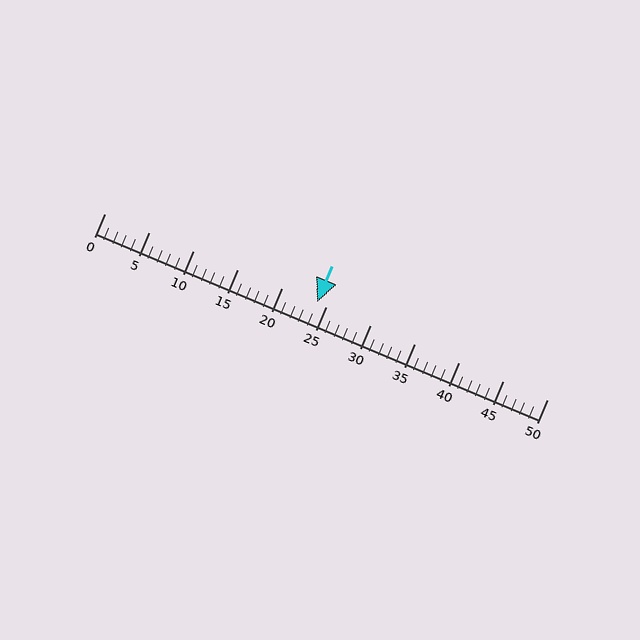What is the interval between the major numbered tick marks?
The major tick marks are spaced 5 units apart.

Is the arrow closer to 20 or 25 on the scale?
The arrow is closer to 25.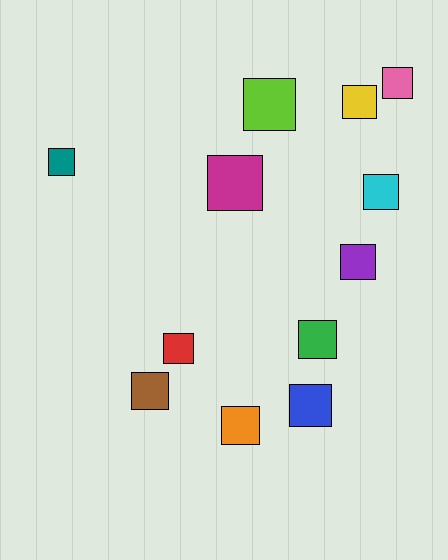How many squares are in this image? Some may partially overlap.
There are 12 squares.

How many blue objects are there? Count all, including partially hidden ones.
There is 1 blue object.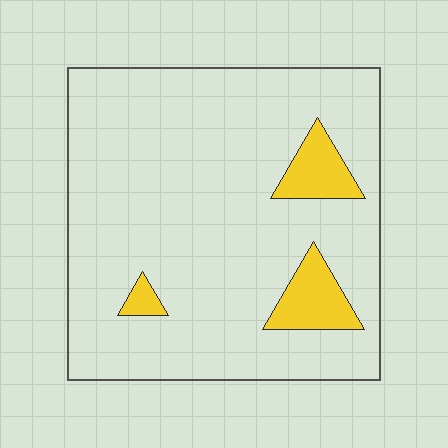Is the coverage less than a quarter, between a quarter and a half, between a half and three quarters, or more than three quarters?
Less than a quarter.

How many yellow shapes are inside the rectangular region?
3.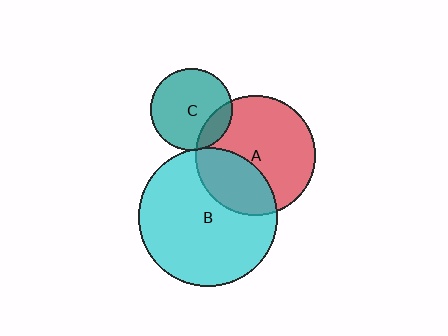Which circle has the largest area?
Circle B (cyan).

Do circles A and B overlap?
Yes.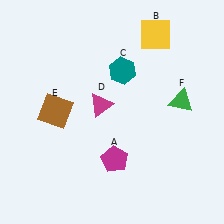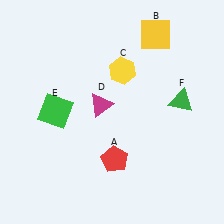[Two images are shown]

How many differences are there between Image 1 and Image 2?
There are 3 differences between the two images.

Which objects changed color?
A changed from magenta to red. C changed from teal to yellow. E changed from brown to green.